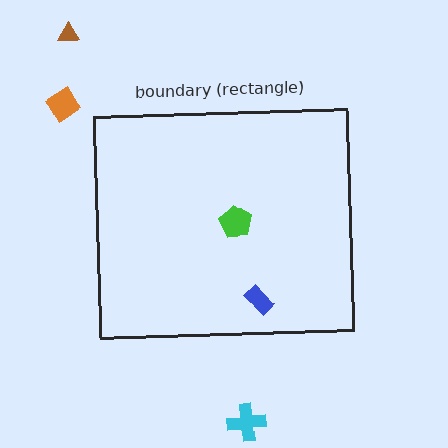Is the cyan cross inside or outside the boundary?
Outside.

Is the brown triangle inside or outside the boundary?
Outside.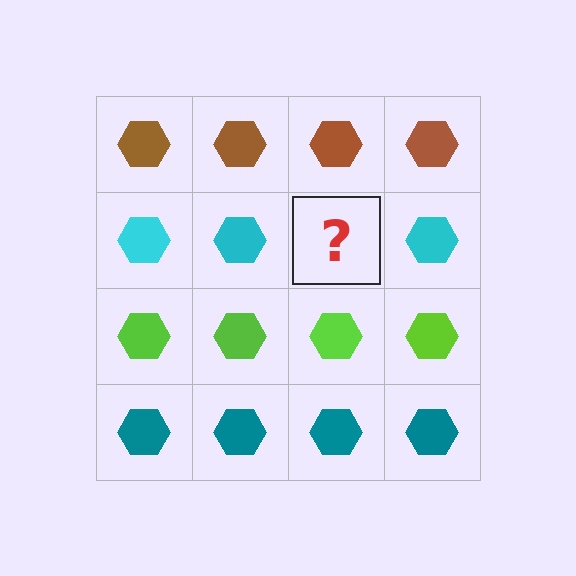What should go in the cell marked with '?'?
The missing cell should contain a cyan hexagon.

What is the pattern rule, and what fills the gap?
The rule is that each row has a consistent color. The gap should be filled with a cyan hexagon.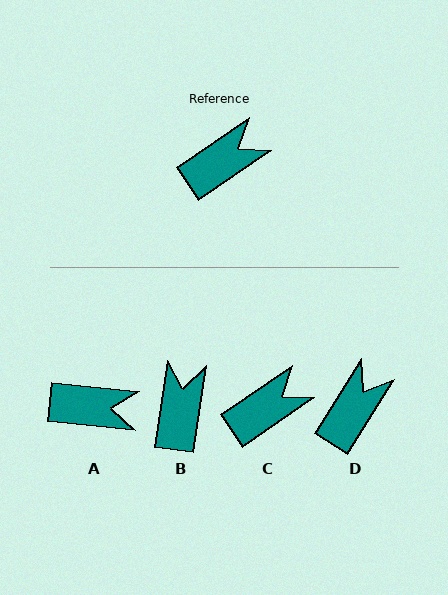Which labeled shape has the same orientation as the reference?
C.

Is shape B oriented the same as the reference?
No, it is off by about 47 degrees.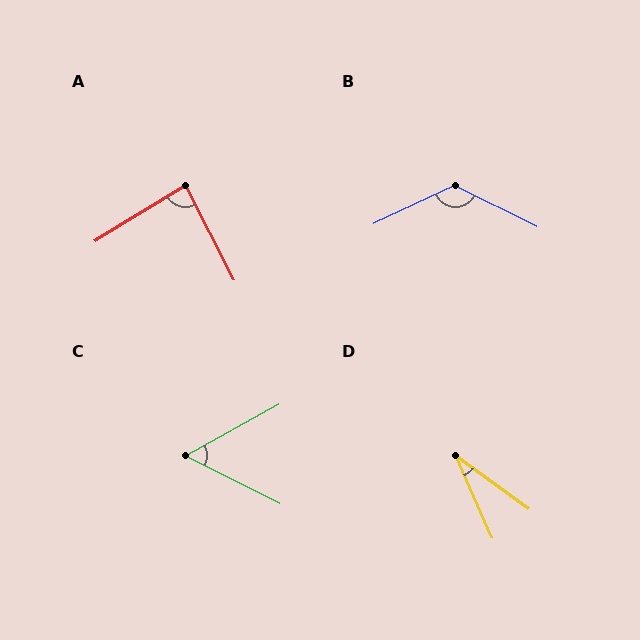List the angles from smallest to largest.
D (30°), C (56°), A (86°), B (129°).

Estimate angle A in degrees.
Approximately 86 degrees.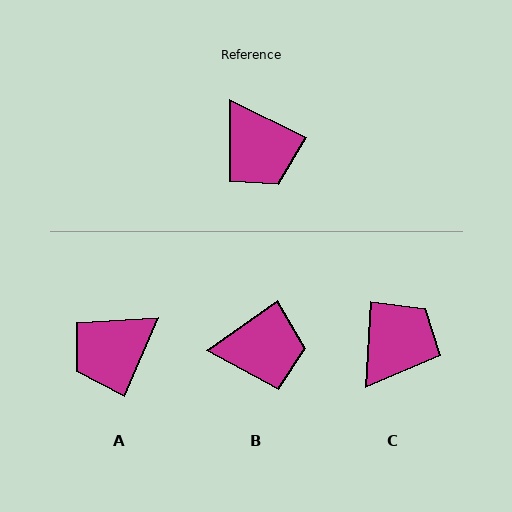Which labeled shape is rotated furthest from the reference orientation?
C, about 113 degrees away.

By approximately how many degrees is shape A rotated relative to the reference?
Approximately 87 degrees clockwise.